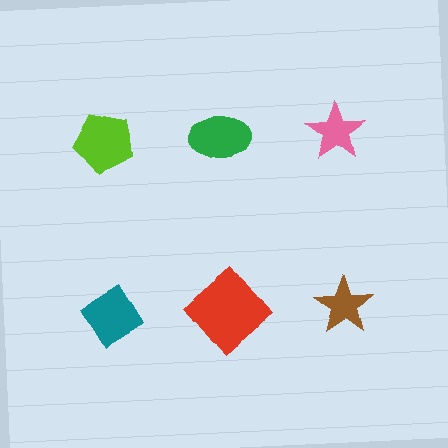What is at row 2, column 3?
A brown star.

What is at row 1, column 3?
A pink star.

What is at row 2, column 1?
A teal diamond.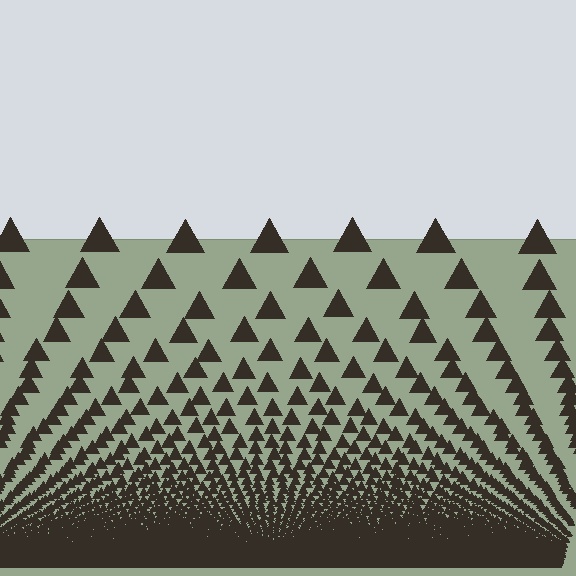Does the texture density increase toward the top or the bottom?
Density increases toward the bottom.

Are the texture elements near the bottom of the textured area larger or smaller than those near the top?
Smaller. The gradient is inverted — elements near the bottom are smaller and denser.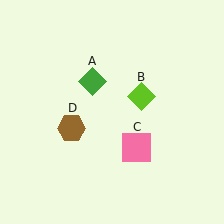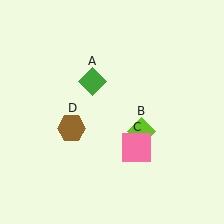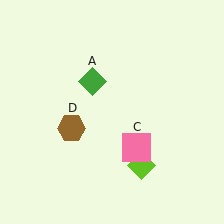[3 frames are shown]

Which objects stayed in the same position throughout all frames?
Green diamond (object A) and pink square (object C) and brown hexagon (object D) remained stationary.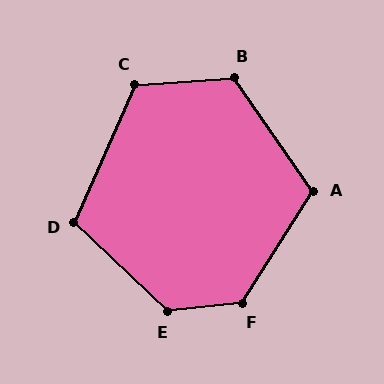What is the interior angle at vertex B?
Approximately 121 degrees (obtuse).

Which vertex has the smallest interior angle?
D, at approximately 110 degrees.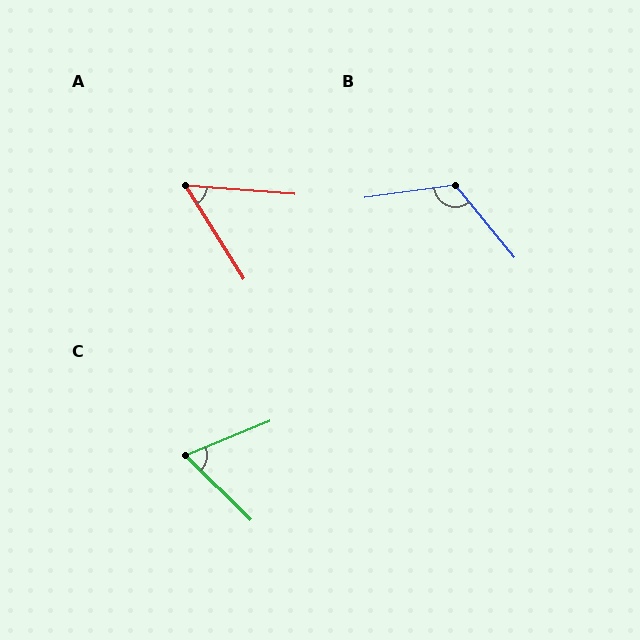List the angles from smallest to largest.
A (54°), C (67°), B (121°).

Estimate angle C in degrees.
Approximately 67 degrees.